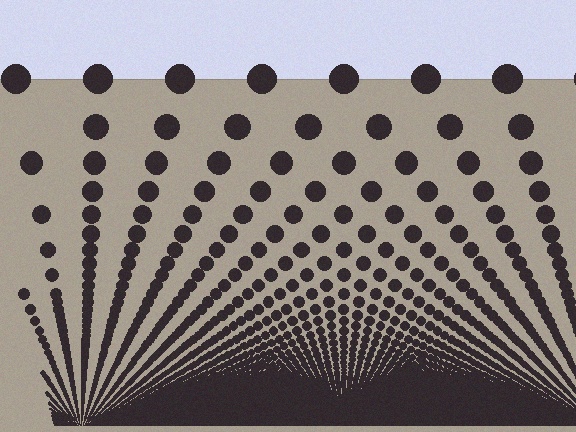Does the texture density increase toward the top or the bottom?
Density increases toward the bottom.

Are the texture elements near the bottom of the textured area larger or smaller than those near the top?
Smaller. The gradient is inverted — elements near the bottom are smaller and denser.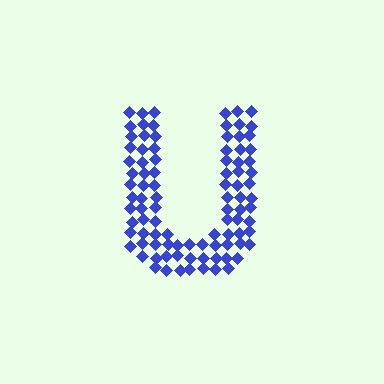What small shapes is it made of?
It is made of small diamonds.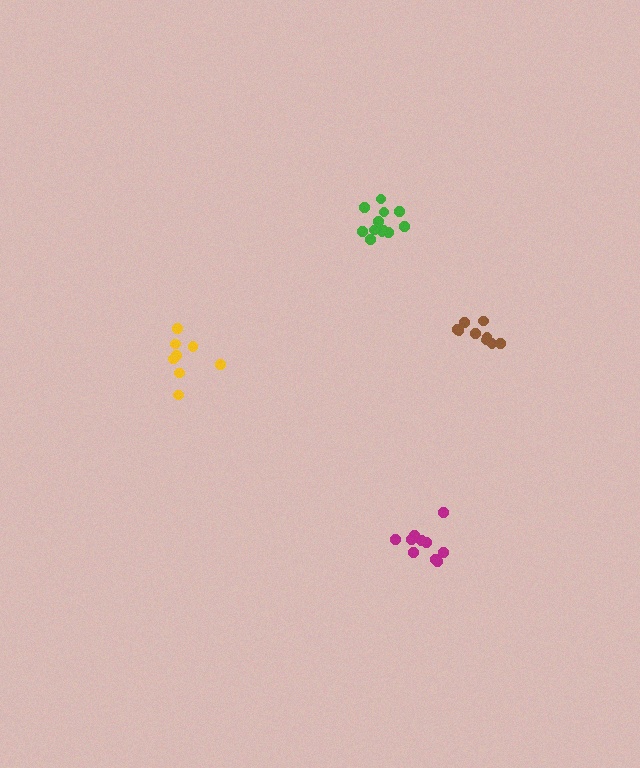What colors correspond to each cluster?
The clusters are colored: green, magenta, yellow, brown.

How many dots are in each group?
Group 1: 12 dots, Group 2: 10 dots, Group 3: 8 dots, Group 4: 9 dots (39 total).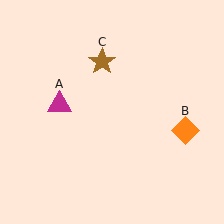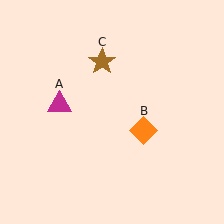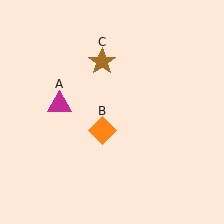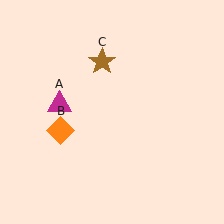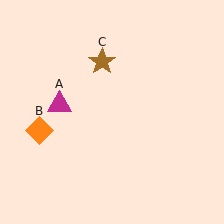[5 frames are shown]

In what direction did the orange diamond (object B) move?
The orange diamond (object B) moved left.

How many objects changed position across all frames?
1 object changed position: orange diamond (object B).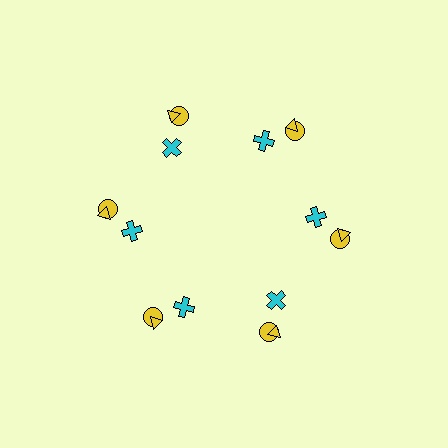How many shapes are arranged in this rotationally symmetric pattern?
There are 18 shapes, arranged in 6 groups of 3.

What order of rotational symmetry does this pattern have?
This pattern has 6-fold rotational symmetry.